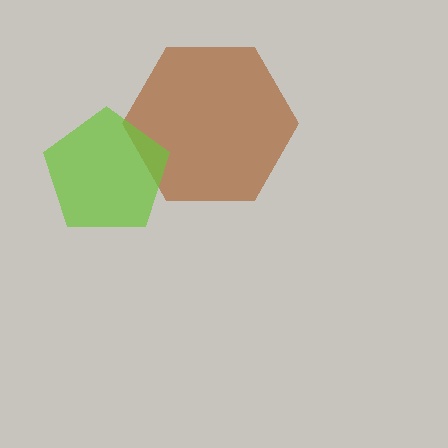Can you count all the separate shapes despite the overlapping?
Yes, there are 2 separate shapes.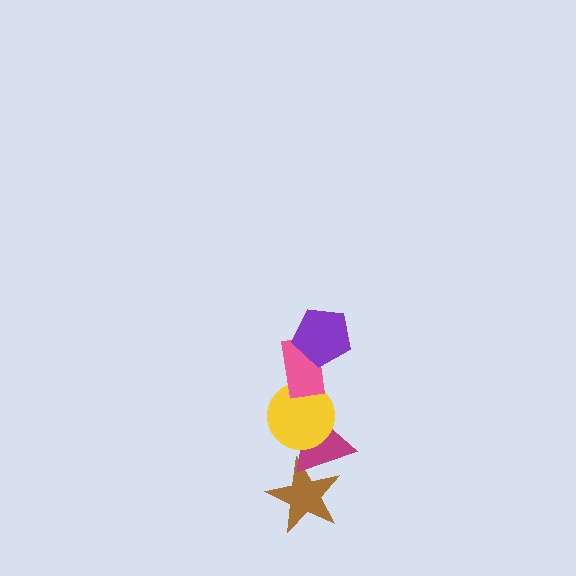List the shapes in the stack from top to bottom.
From top to bottom: the purple pentagon, the pink rectangle, the yellow circle, the magenta triangle, the brown star.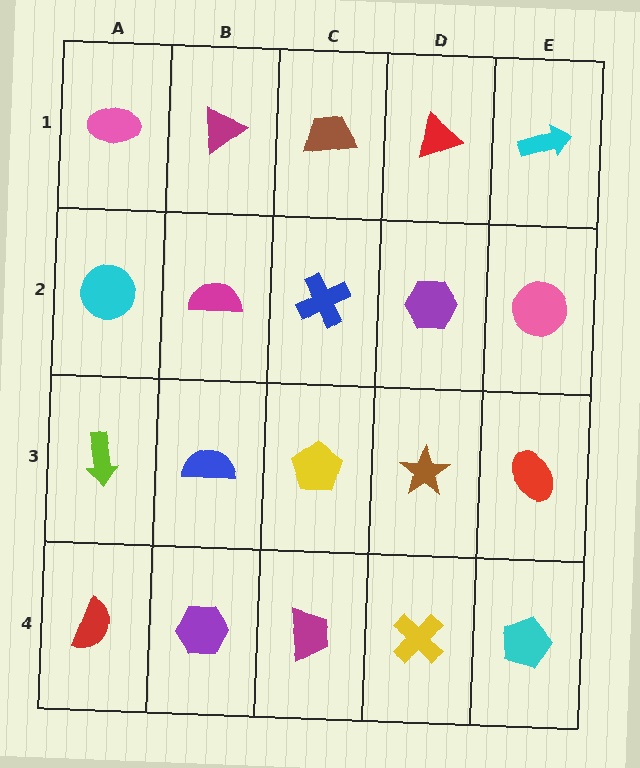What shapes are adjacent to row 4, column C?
A yellow pentagon (row 3, column C), a purple hexagon (row 4, column B), a yellow cross (row 4, column D).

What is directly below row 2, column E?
A red ellipse.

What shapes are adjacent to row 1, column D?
A purple hexagon (row 2, column D), a brown trapezoid (row 1, column C), a cyan arrow (row 1, column E).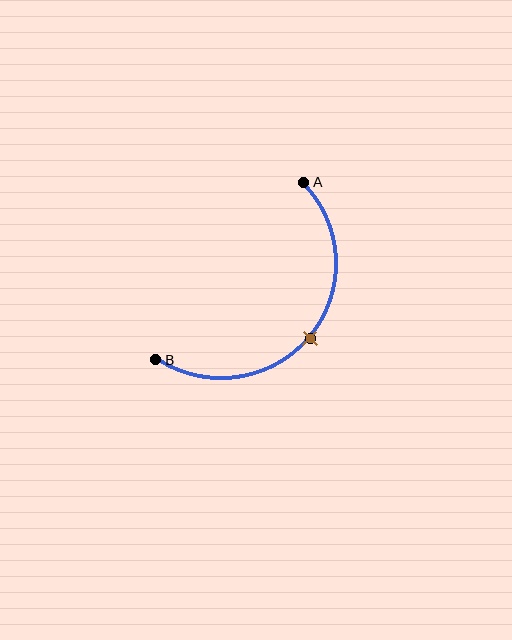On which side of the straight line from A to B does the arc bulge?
The arc bulges below and to the right of the straight line connecting A and B.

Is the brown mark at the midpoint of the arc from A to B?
Yes. The brown mark lies on the arc at equal arc-length from both A and B — it is the arc midpoint.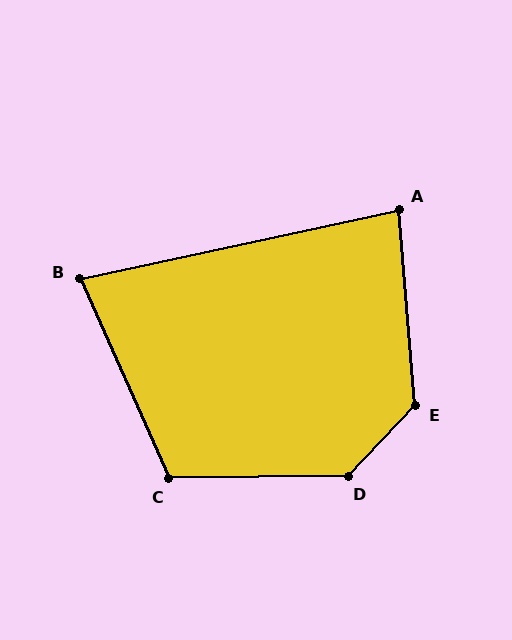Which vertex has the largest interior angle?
D, at approximately 135 degrees.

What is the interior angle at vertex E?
Approximately 132 degrees (obtuse).